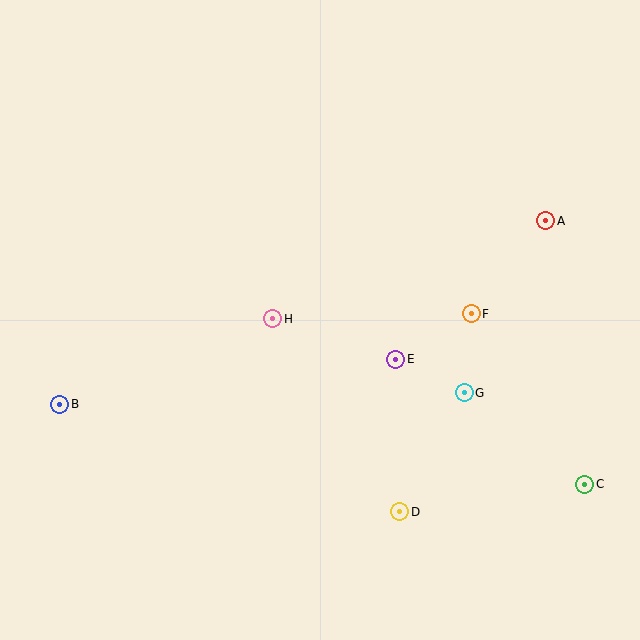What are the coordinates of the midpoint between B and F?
The midpoint between B and F is at (265, 359).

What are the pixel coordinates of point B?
Point B is at (60, 404).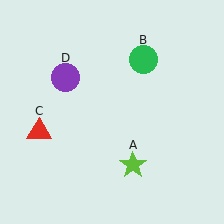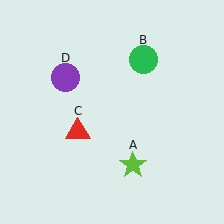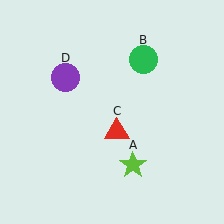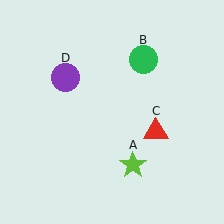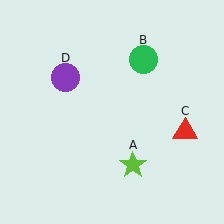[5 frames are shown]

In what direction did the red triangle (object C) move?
The red triangle (object C) moved right.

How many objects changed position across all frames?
1 object changed position: red triangle (object C).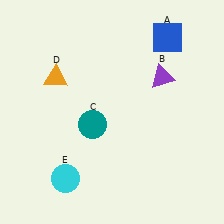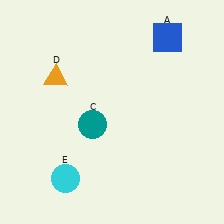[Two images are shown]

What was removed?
The purple triangle (B) was removed in Image 2.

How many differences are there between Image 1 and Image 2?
There is 1 difference between the two images.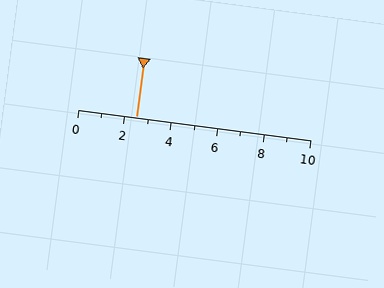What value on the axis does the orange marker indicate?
The marker indicates approximately 2.5.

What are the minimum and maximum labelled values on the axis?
The axis runs from 0 to 10.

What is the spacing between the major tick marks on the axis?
The major ticks are spaced 2 apart.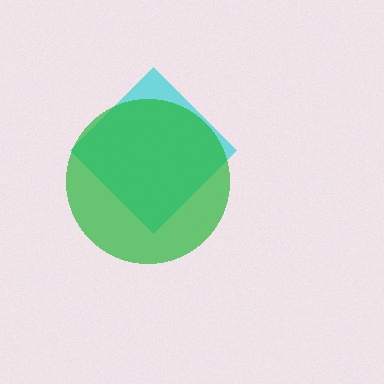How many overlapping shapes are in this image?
There are 2 overlapping shapes in the image.